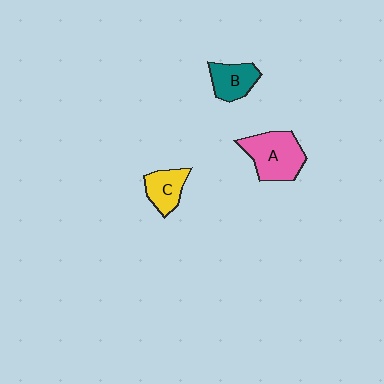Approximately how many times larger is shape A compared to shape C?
Approximately 1.7 times.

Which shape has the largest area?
Shape A (pink).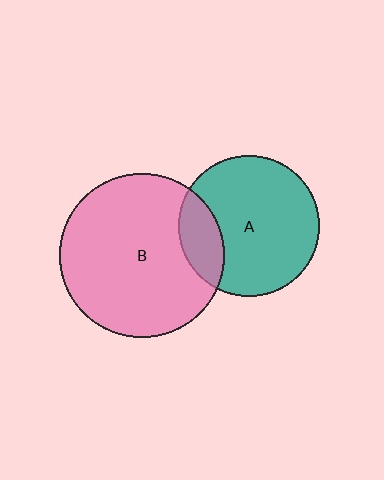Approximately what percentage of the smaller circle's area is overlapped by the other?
Approximately 20%.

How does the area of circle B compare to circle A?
Approximately 1.4 times.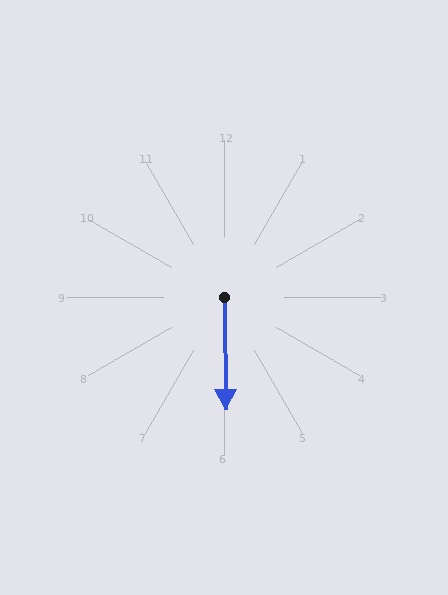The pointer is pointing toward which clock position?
Roughly 6 o'clock.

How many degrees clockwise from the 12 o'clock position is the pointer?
Approximately 179 degrees.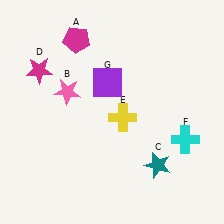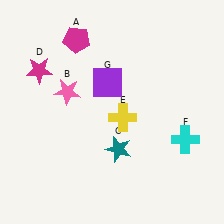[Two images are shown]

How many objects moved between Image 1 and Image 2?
1 object moved between the two images.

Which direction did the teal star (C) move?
The teal star (C) moved left.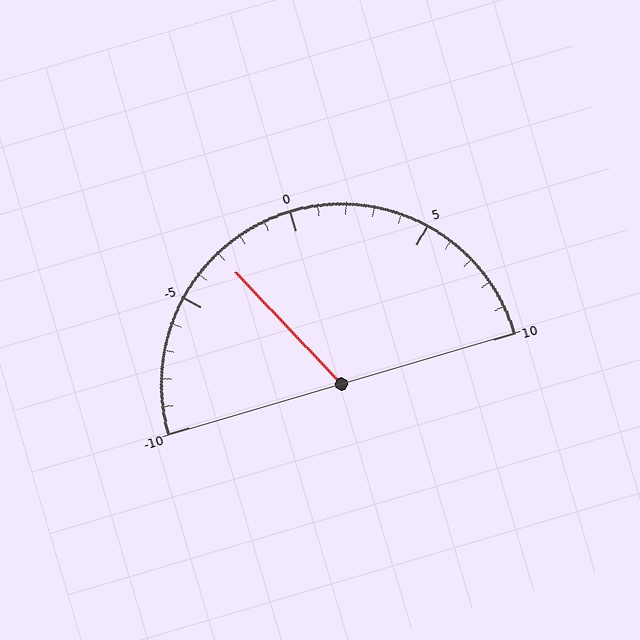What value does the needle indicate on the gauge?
The needle indicates approximately -3.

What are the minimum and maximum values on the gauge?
The gauge ranges from -10 to 10.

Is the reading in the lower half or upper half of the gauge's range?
The reading is in the lower half of the range (-10 to 10).